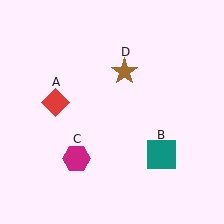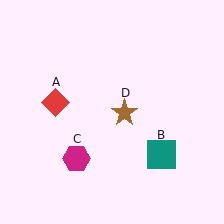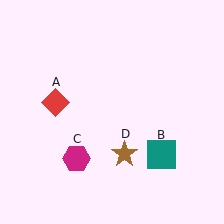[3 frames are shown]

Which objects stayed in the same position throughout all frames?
Red diamond (object A) and teal square (object B) and magenta hexagon (object C) remained stationary.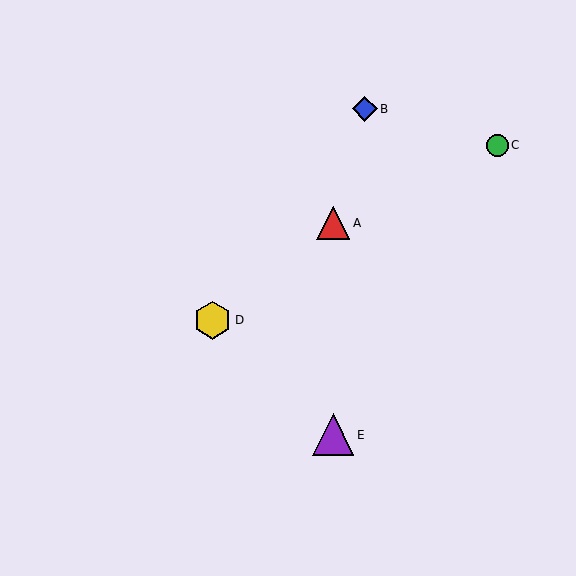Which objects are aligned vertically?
Objects A, E are aligned vertically.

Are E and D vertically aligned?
No, E is at x≈333 and D is at x≈213.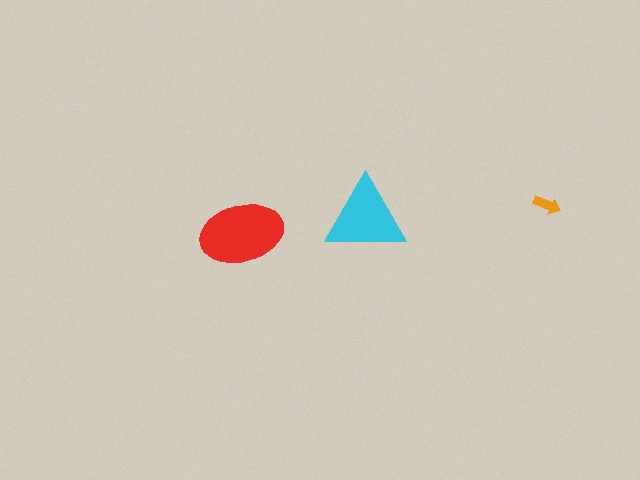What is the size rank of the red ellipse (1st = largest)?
1st.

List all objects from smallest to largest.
The orange arrow, the cyan triangle, the red ellipse.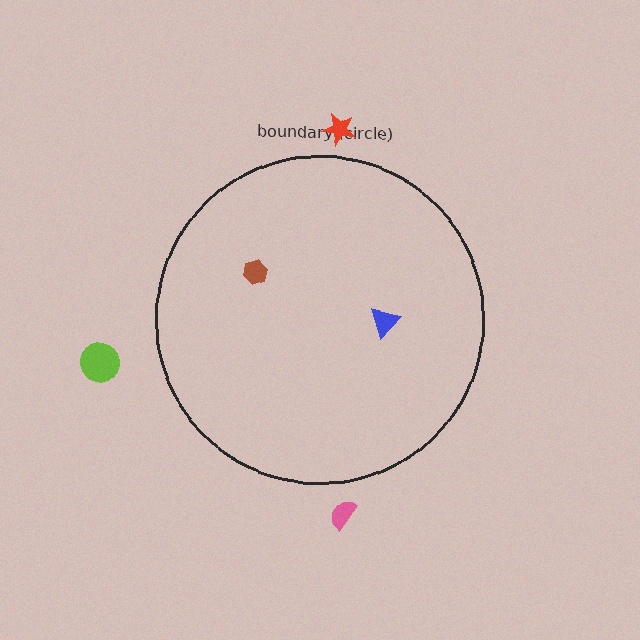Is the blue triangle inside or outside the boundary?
Inside.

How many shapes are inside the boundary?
2 inside, 3 outside.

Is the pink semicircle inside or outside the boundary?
Outside.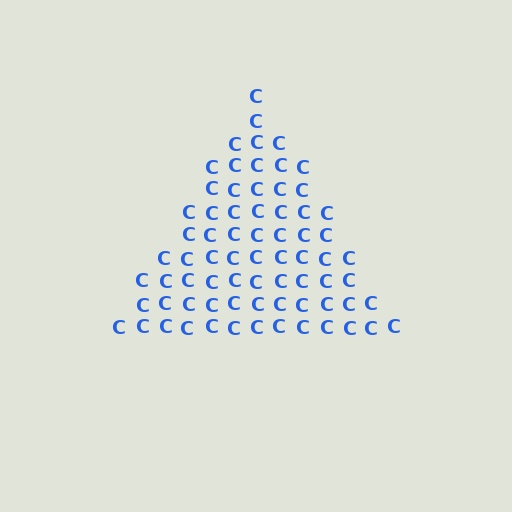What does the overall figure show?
The overall figure shows a triangle.